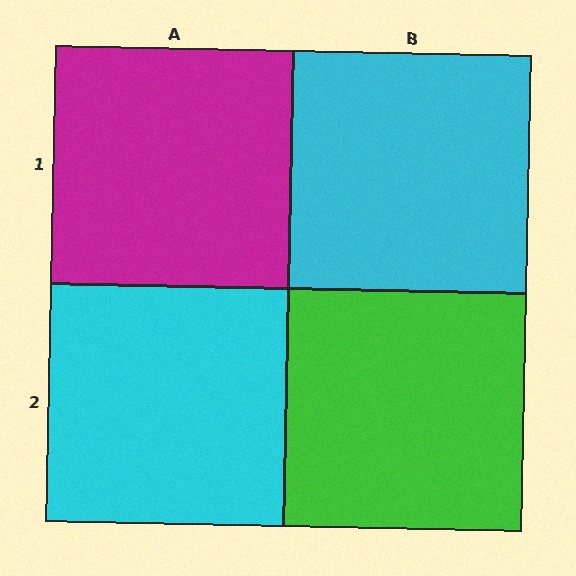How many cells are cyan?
2 cells are cyan.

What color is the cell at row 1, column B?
Cyan.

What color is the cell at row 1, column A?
Magenta.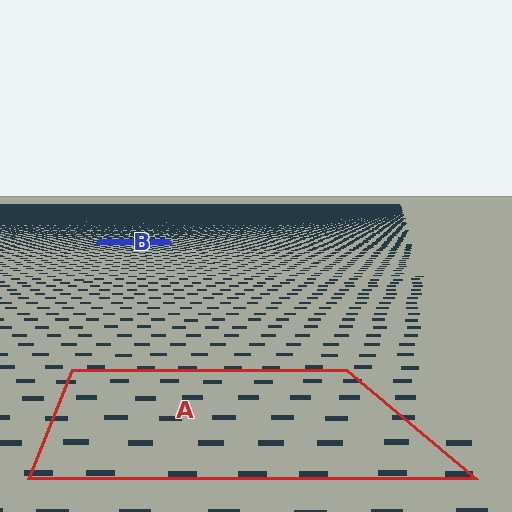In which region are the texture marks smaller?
The texture marks are smaller in region B, because it is farther away.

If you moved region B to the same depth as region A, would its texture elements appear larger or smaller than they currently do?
They would appear larger. At a closer depth, the same texture elements are projected at a bigger on-screen size.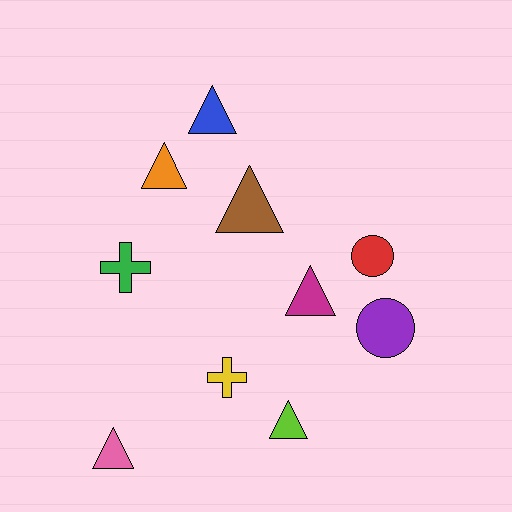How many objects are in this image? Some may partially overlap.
There are 10 objects.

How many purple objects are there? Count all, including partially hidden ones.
There is 1 purple object.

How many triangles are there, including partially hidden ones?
There are 6 triangles.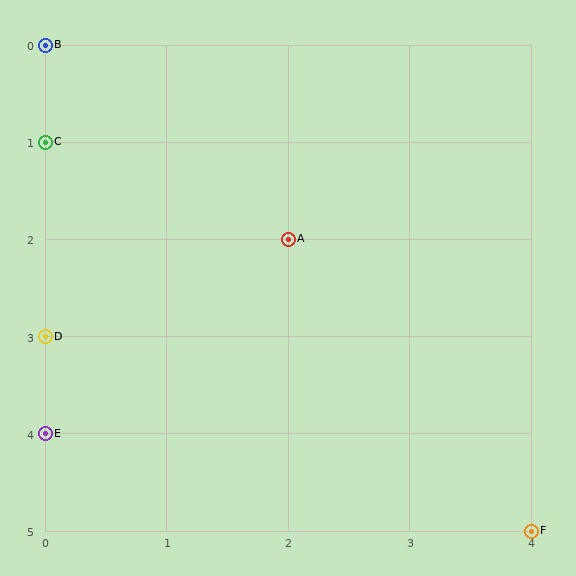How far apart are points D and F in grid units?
Points D and F are 4 columns and 2 rows apart (about 4.5 grid units diagonally).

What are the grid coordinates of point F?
Point F is at grid coordinates (4, 5).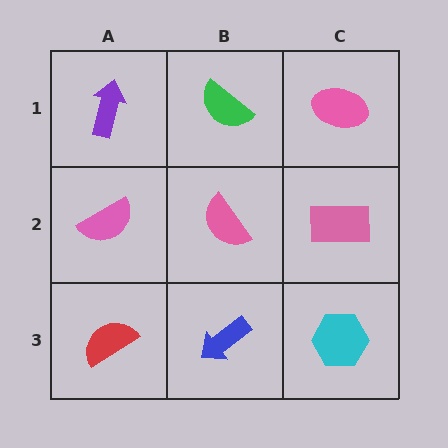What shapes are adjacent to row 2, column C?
A pink ellipse (row 1, column C), a cyan hexagon (row 3, column C), a pink semicircle (row 2, column B).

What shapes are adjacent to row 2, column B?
A green semicircle (row 1, column B), a blue arrow (row 3, column B), a pink semicircle (row 2, column A), a pink rectangle (row 2, column C).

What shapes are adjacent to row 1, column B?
A pink semicircle (row 2, column B), a purple arrow (row 1, column A), a pink ellipse (row 1, column C).